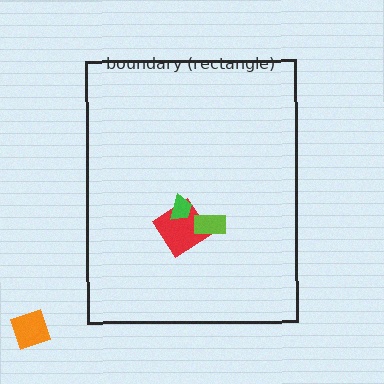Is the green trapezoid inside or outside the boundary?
Inside.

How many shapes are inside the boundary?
3 inside, 1 outside.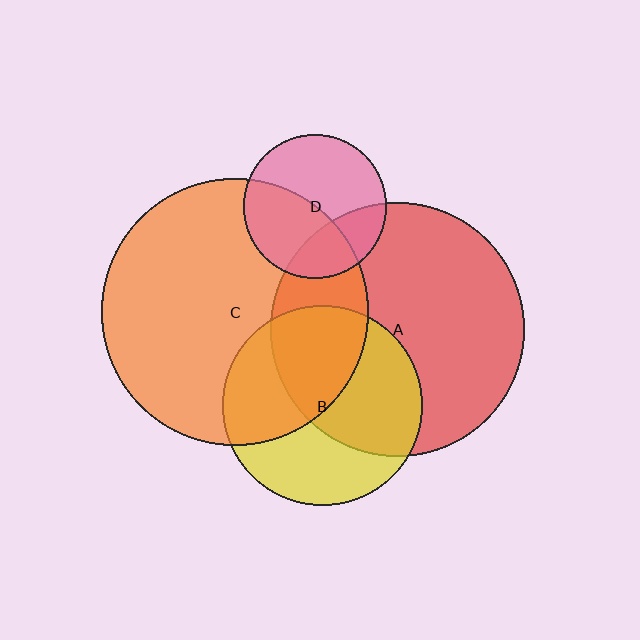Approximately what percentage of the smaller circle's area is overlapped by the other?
Approximately 25%.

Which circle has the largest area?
Circle C (orange).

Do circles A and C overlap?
Yes.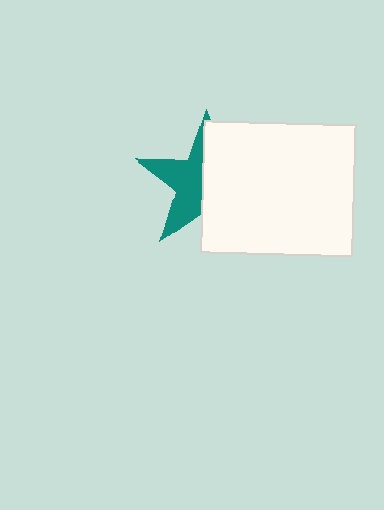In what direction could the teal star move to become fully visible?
The teal star could move left. That would shift it out from behind the white rectangle entirely.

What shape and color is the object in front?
The object in front is a white rectangle.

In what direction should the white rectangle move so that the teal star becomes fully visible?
The white rectangle should move right. That is the shortest direction to clear the overlap and leave the teal star fully visible.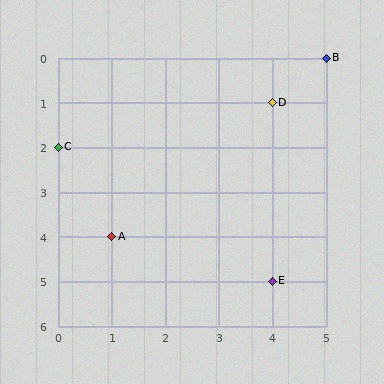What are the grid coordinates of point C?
Point C is at grid coordinates (0, 2).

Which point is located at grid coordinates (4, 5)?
Point E is at (4, 5).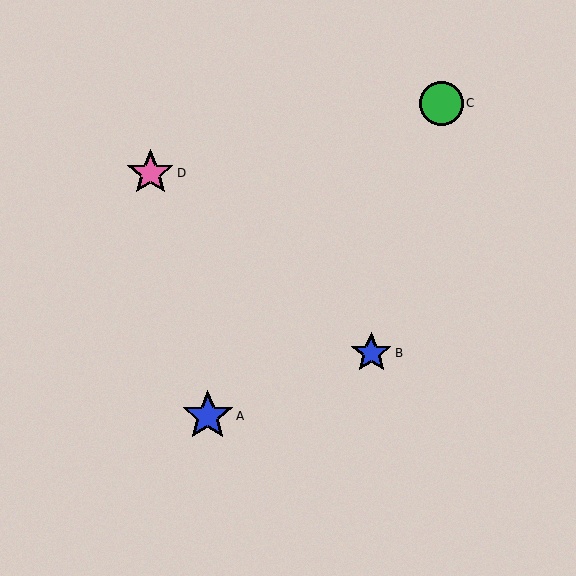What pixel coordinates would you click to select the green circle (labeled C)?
Click at (441, 103) to select the green circle C.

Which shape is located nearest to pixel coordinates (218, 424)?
The blue star (labeled A) at (208, 416) is nearest to that location.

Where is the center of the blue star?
The center of the blue star is at (371, 353).